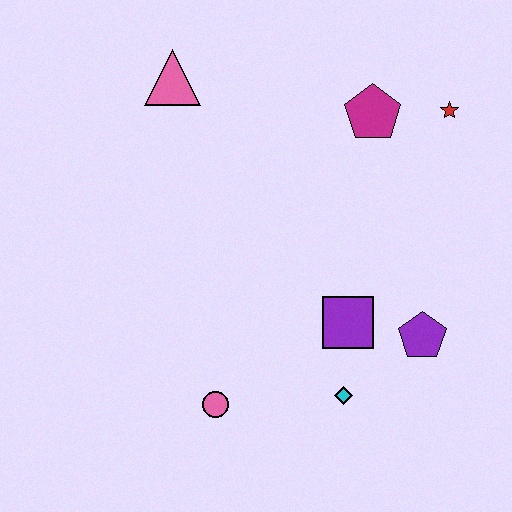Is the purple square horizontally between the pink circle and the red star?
Yes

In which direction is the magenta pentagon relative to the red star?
The magenta pentagon is to the left of the red star.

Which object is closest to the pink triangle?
The magenta pentagon is closest to the pink triangle.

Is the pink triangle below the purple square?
No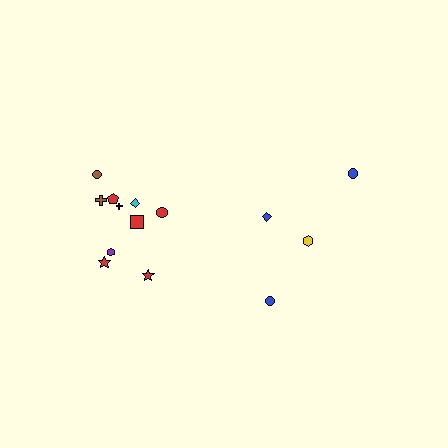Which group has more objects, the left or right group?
The left group.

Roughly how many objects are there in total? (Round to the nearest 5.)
Roughly 15 objects in total.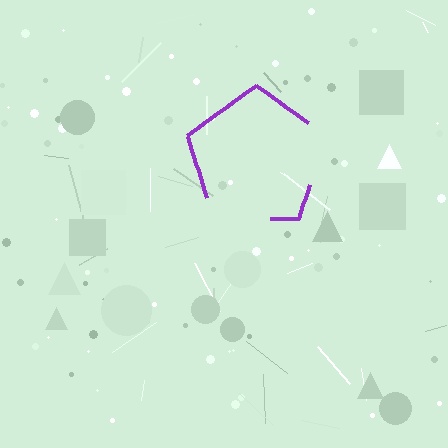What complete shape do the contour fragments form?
The contour fragments form a pentagon.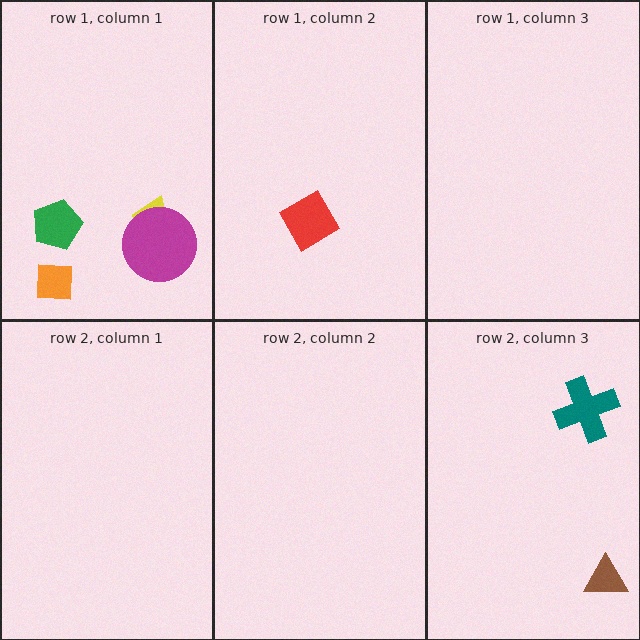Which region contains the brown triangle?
The row 2, column 3 region.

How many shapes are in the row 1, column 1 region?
4.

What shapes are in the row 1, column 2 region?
The red diamond.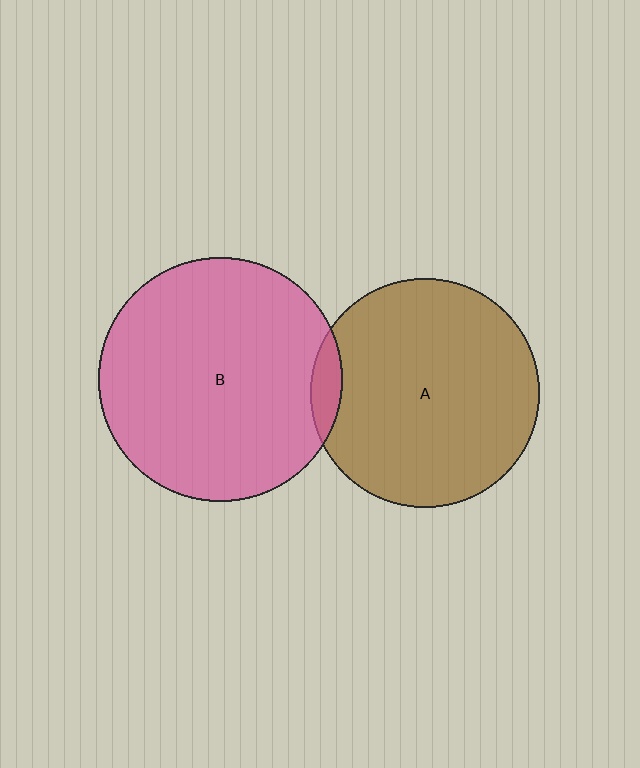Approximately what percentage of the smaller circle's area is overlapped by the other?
Approximately 5%.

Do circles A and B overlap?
Yes.